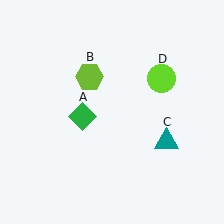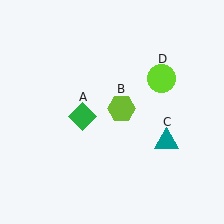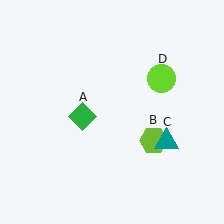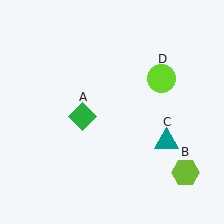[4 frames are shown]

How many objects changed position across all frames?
1 object changed position: lime hexagon (object B).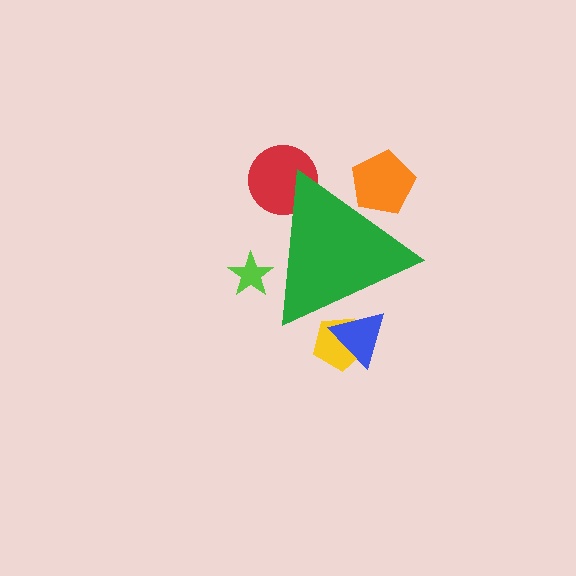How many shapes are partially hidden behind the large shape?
5 shapes are partially hidden.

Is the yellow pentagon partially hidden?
Yes, the yellow pentagon is partially hidden behind the green triangle.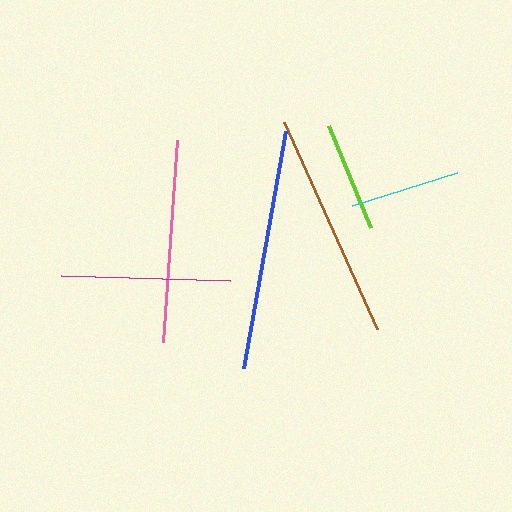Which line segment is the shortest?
The lime line is the shortest at approximately 111 pixels.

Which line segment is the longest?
The blue line is the longest at approximately 241 pixels.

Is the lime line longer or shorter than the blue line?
The blue line is longer than the lime line.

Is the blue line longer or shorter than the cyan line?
The blue line is longer than the cyan line.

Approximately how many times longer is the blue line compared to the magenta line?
The blue line is approximately 1.4 times the length of the magenta line.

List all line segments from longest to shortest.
From longest to shortest: blue, brown, pink, magenta, cyan, lime.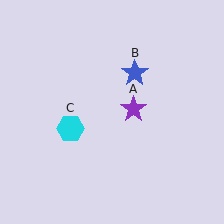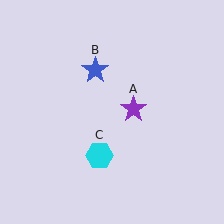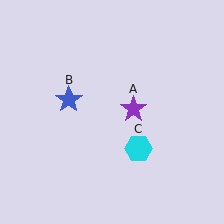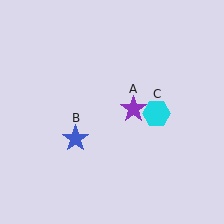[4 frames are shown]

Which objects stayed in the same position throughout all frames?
Purple star (object A) remained stationary.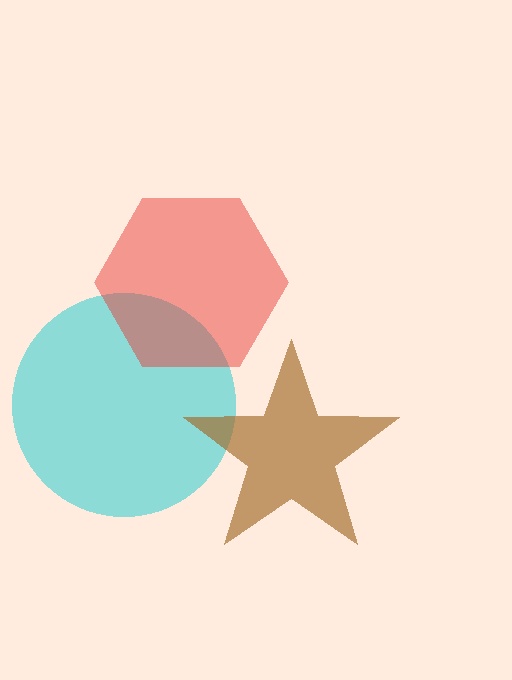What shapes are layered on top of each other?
The layered shapes are: a cyan circle, a brown star, a red hexagon.